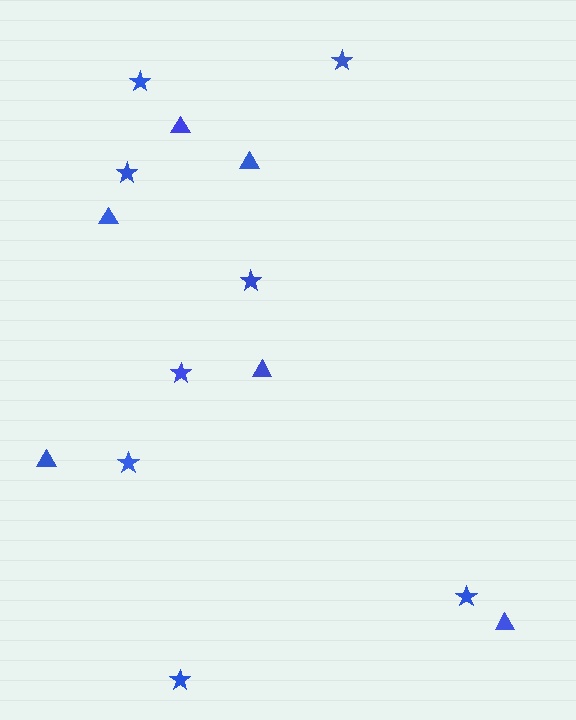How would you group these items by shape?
There are 2 groups: one group of triangles (6) and one group of stars (8).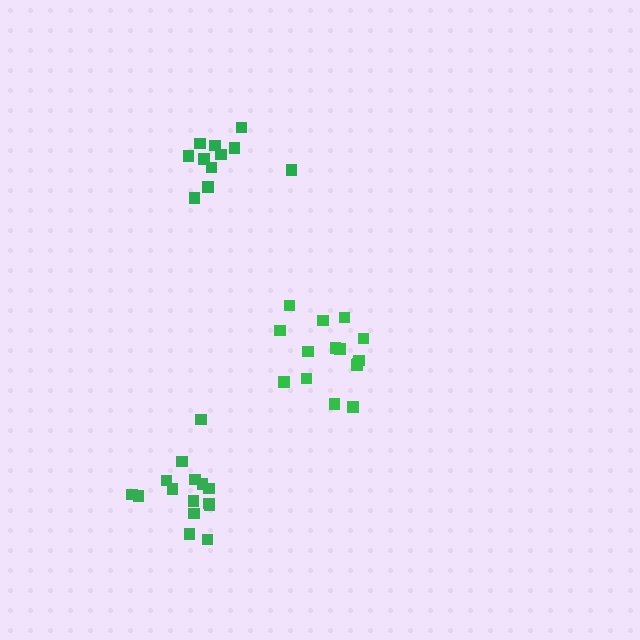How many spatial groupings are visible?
There are 3 spatial groupings.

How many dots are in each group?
Group 1: 11 dots, Group 2: 15 dots, Group 3: 15 dots (41 total).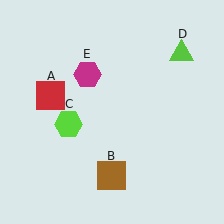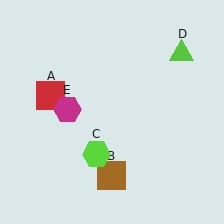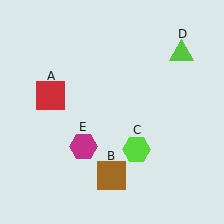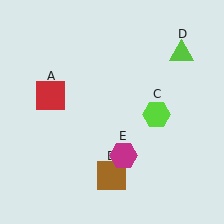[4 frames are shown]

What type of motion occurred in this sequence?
The lime hexagon (object C), magenta hexagon (object E) rotated counterclockwise around the center of the scene.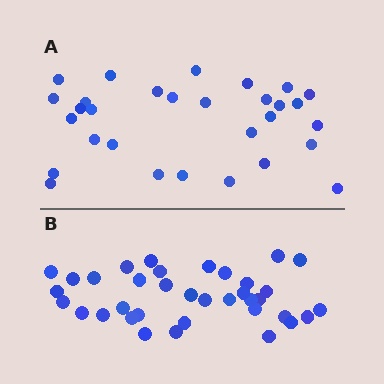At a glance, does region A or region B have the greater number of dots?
Region B (the bottom region) has more dots.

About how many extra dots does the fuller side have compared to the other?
Region B has about 6 more dots than region A.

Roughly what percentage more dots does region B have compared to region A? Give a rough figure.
About 20% more.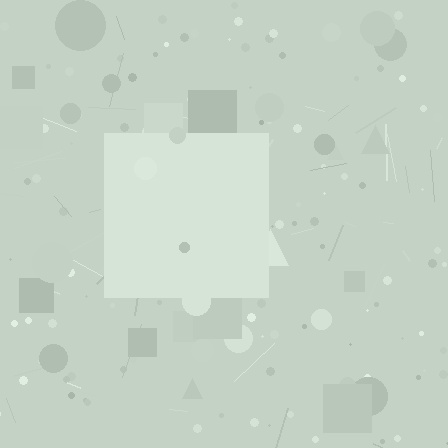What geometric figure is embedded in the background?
A square is embedded in the background.